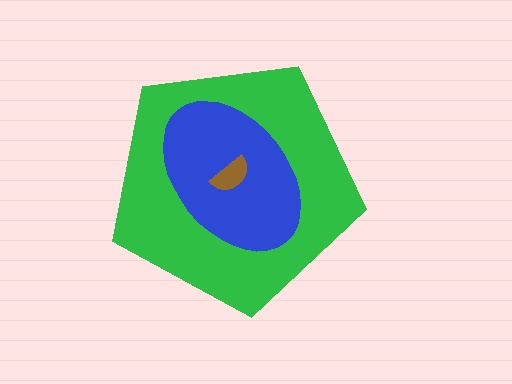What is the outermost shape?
The green pentagon.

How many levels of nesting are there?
3.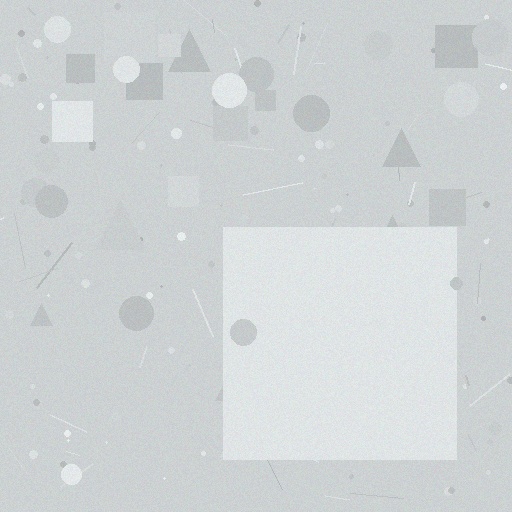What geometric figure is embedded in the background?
A square is embedded in the background.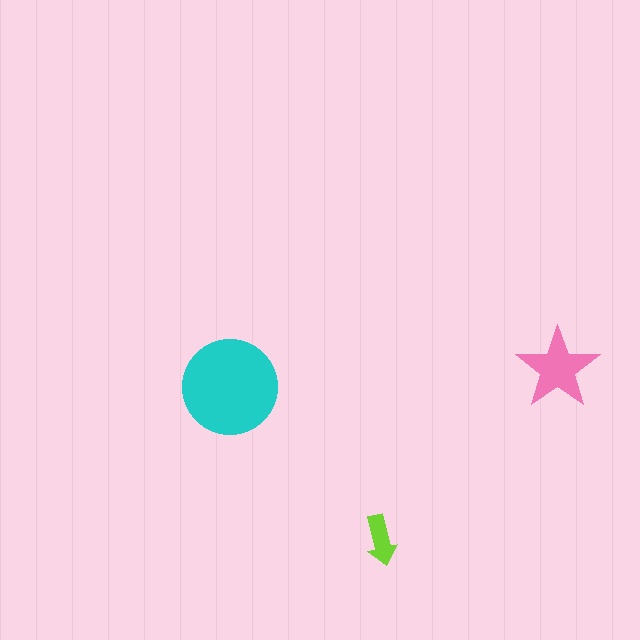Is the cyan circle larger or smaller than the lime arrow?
Larger.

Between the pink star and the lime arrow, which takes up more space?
The pink star.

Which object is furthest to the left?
The cyan circle is leftmost.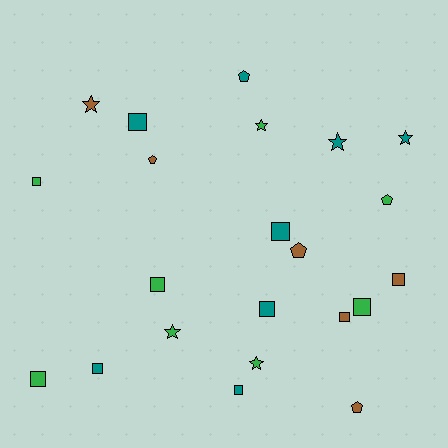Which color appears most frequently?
Green, with 8 objects.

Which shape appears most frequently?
Square, with 11 objects.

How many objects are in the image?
There are 22 objects.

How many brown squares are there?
There are 2 brown squares.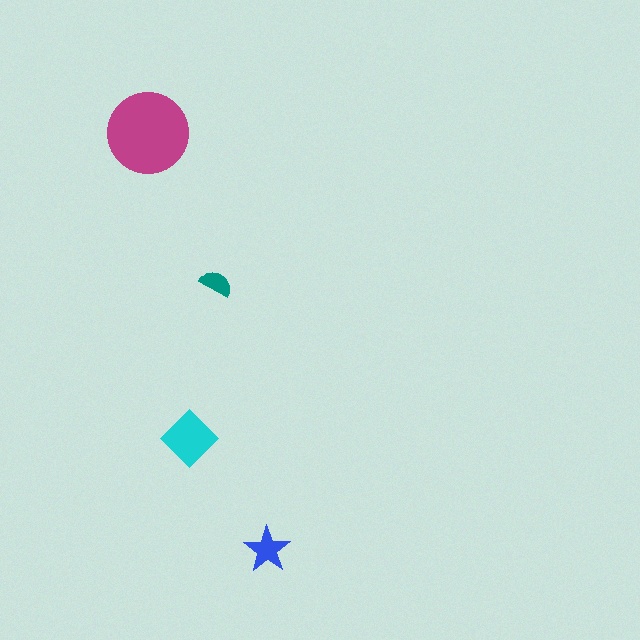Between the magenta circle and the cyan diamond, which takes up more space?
The magenta circle.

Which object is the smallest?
The teal semicircle.